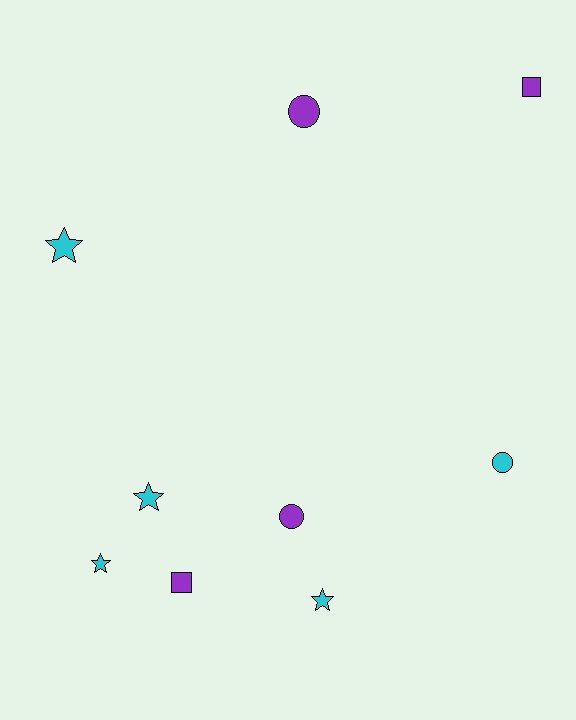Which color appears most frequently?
Cyan, with 5 objects.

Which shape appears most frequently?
Star, with 4 objects.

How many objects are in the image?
There are 9 objects.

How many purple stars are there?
There are no purple stars.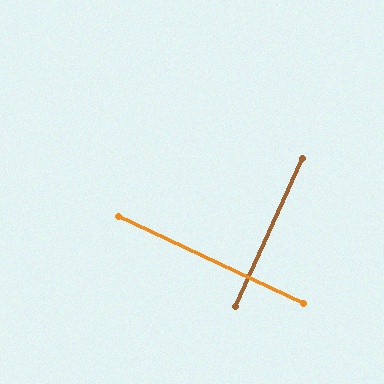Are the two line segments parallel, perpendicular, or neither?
Perpendicular — they meet at approximately 89°.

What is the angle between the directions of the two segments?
Approximately 89 degrees.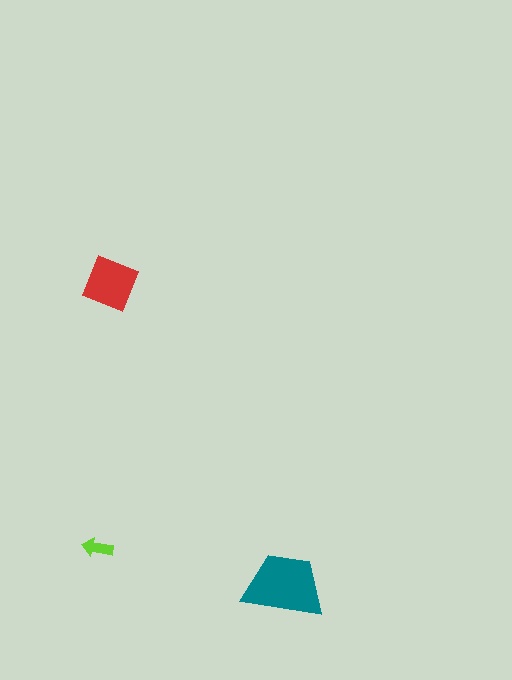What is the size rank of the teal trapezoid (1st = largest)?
1st.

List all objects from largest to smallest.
The teal trapezoid, the red diamond, the lime arrow.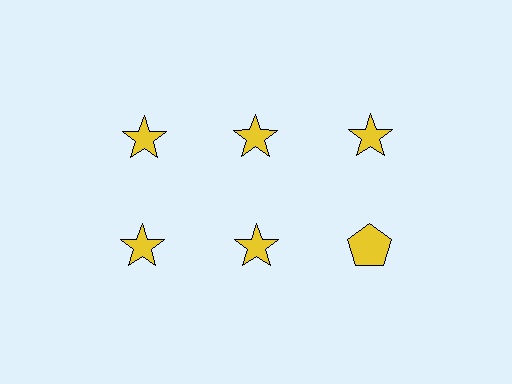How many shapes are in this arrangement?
There are 6 shapes arranged in a grid pattern.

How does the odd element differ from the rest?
It has a different shape: pentagon instead of star.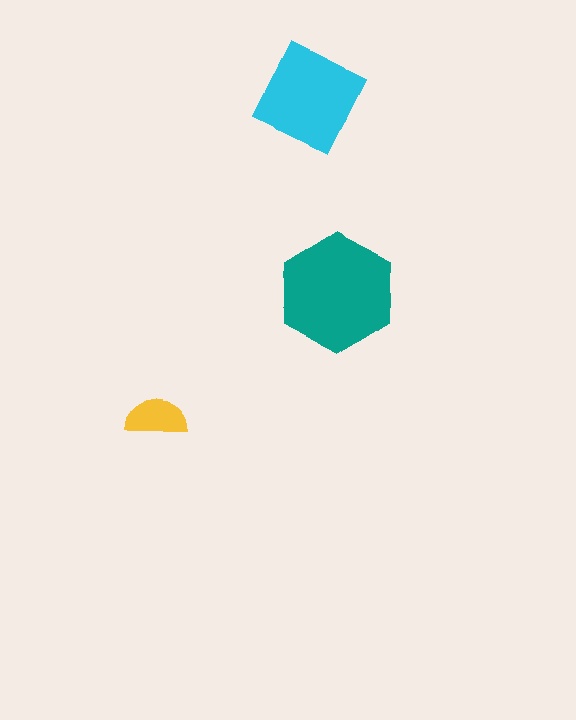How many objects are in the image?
There are 3 objects in the image.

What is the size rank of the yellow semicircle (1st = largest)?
3rd.